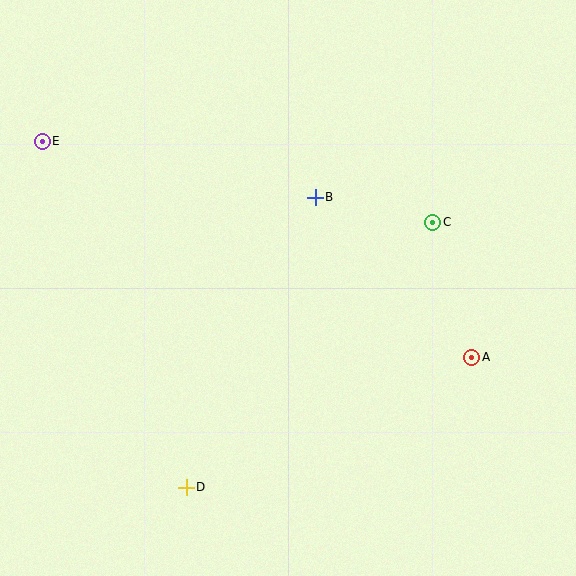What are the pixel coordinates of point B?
Point B is at (315, 197).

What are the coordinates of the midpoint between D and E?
The midpoint between D and E is at (114, 314).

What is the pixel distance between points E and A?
The distance between E and A is 481 pixels.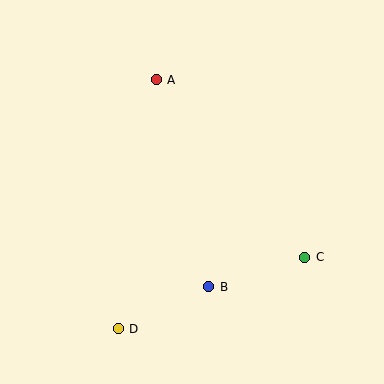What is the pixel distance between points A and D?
The distance between A and D is 252 pixels.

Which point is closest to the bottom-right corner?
Point C is closest to the bottom-right corner.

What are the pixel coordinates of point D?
Point D is at (118, 329).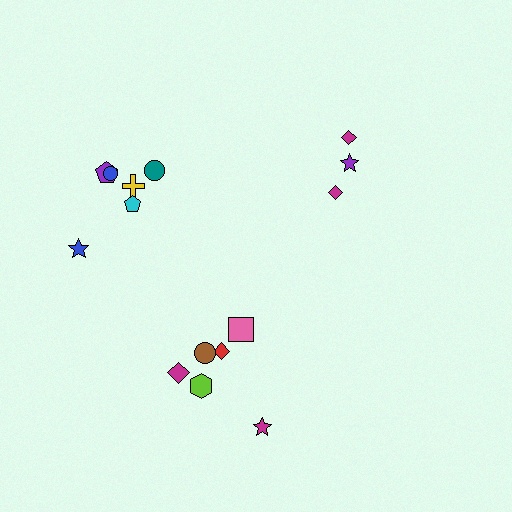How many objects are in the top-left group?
There are 6 objects.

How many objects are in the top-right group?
There are 3 objects.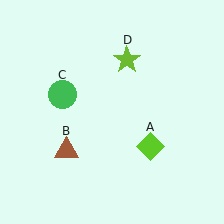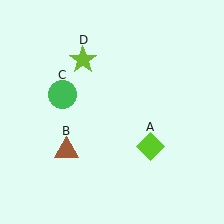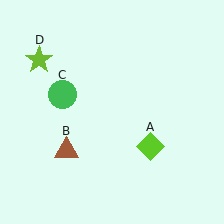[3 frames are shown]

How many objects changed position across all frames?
1 object changed position: lime star (object D).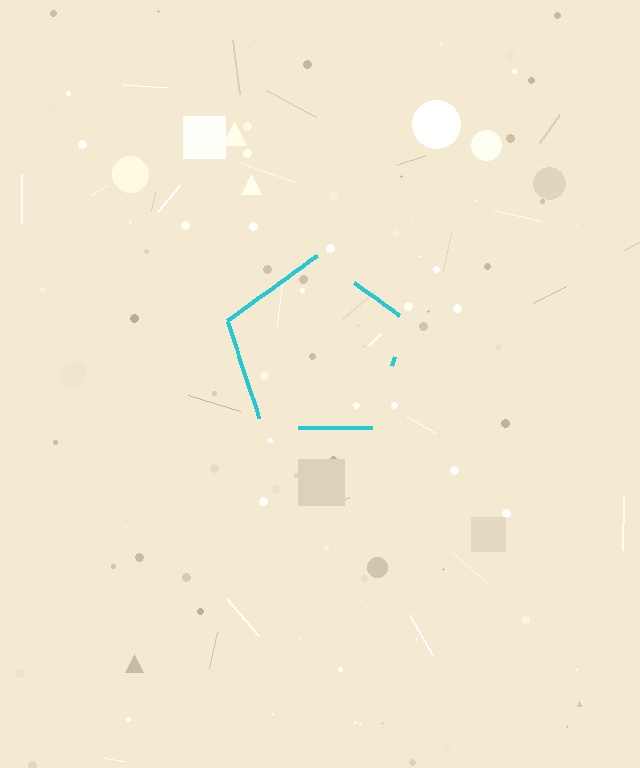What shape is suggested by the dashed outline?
The dashed outline suggests a pentagon.